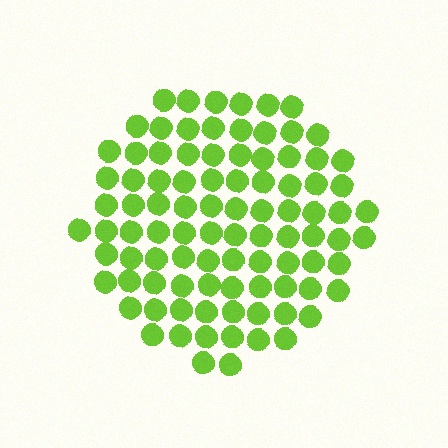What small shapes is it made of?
It is made of small circles.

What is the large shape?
The large shape is a circle.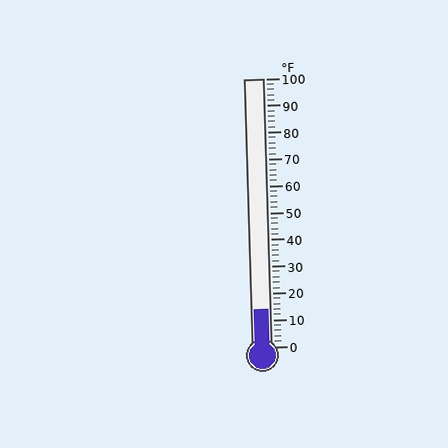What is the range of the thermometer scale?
The thermometer scale ranges from 0°F to 100°F.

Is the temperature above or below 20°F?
The temperature is below 20°F.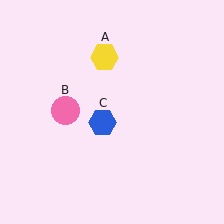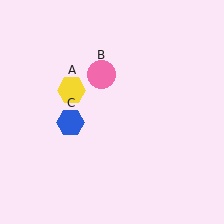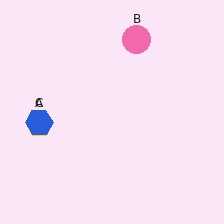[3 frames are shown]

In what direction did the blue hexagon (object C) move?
The blue hexagon (object C) moved left.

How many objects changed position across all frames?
3 objects changed position: yellow hexagon (object A), pink circle (object B), blue hexagon (object C).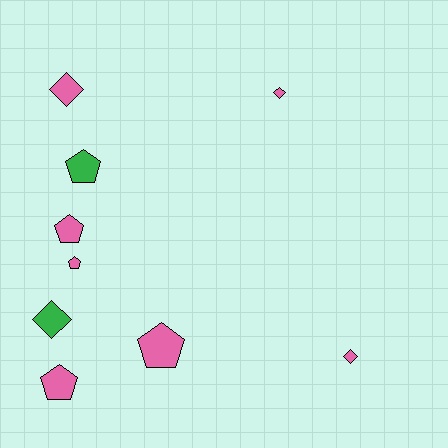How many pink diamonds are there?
There are 3 pink diamonds.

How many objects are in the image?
There are 9 objects.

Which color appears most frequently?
Pink, with 7 objects.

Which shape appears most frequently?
Pentagon, with 5 objects.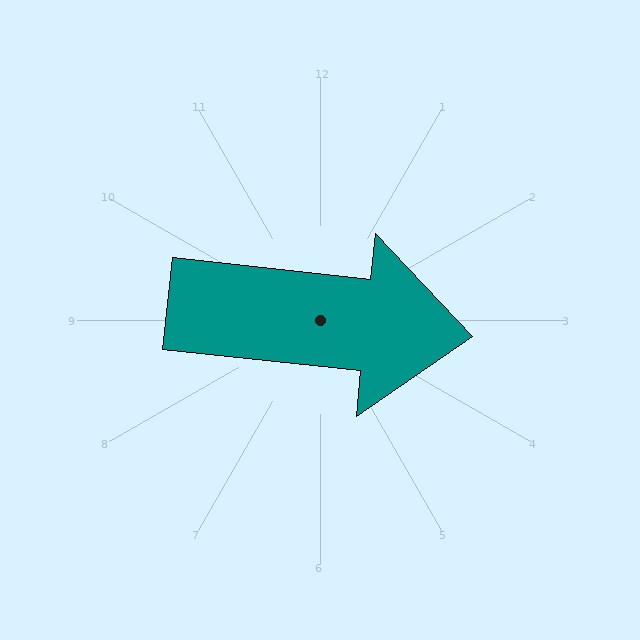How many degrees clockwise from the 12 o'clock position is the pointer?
Approximately 96 degrees.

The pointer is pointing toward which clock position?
Roughly 3 o'clock.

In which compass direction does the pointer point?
East.